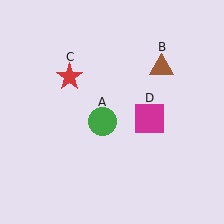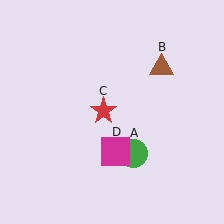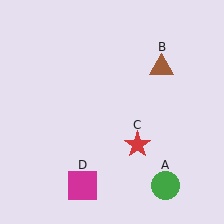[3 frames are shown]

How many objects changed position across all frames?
3 objects changed position: green circle (object A), red star (object C), magenta square (object D).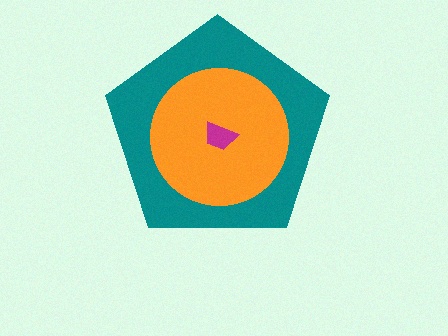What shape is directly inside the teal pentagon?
The orange circle.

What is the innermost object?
The magenta trapezoid.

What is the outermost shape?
The teal pentagon.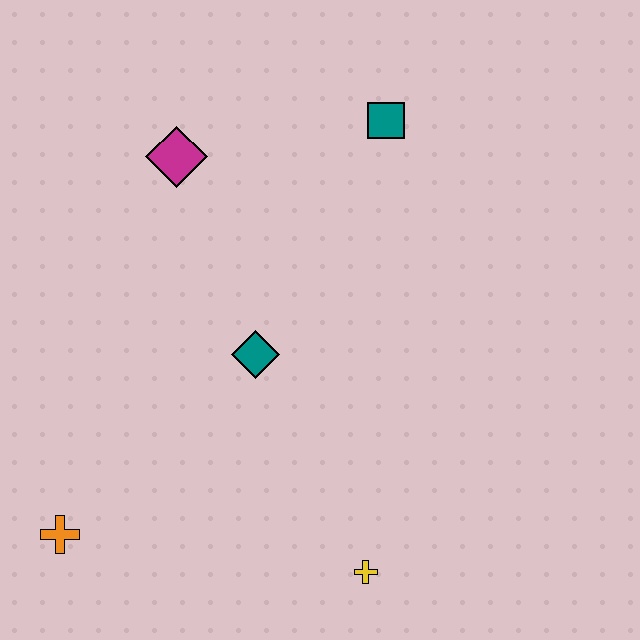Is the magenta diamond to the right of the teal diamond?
No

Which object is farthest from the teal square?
The orange cross is farthest from the teal square.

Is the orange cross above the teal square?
No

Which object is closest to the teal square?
The magenta diamond is closest to the teal square.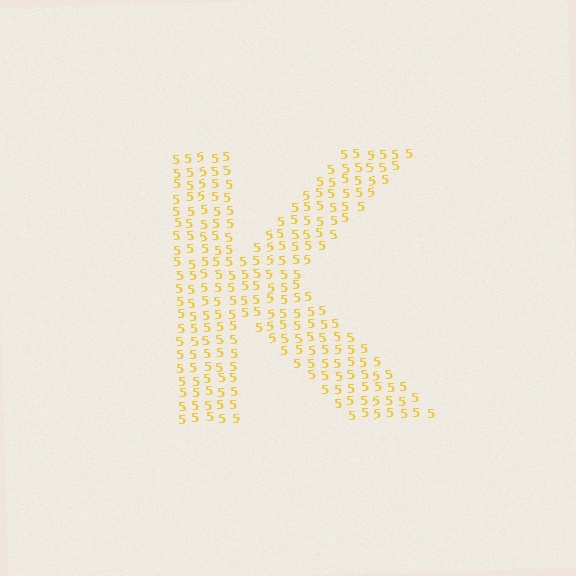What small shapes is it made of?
It is made of small digit 5's.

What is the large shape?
The large shape is the letter K.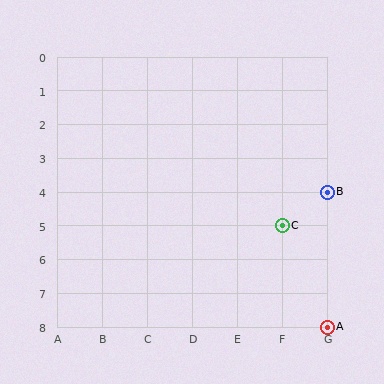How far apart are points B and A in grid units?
Points B and A are 4 rows apart.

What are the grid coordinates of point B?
Point B is at grid coordinates (G, 4).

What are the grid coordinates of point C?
Point C is at grid coordinates (F, 5).